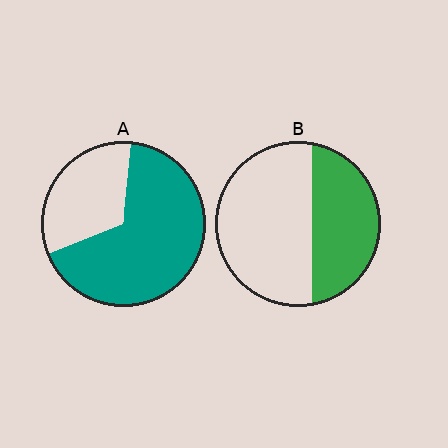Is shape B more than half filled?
No.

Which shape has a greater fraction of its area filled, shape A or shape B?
Shape A.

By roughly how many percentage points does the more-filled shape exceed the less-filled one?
By roughly 30 percentage points (A over B).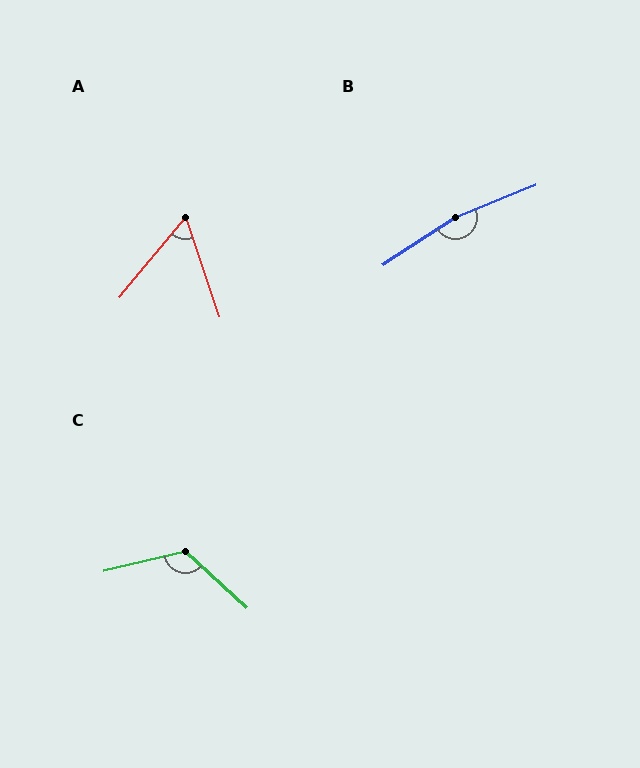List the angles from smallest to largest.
A (58°), C (124°), B (169°).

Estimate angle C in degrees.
Approximately 124 degrees.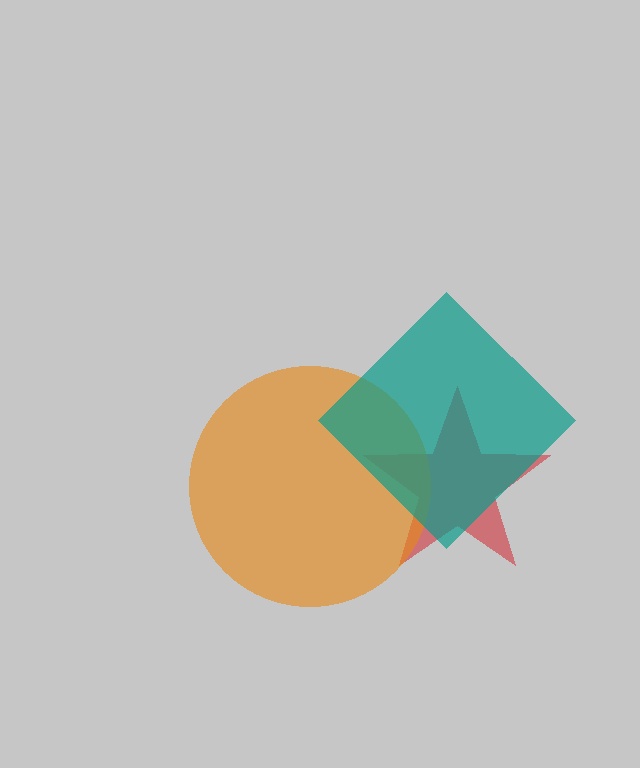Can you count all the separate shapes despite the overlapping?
Yes, there are 3 separate shapes.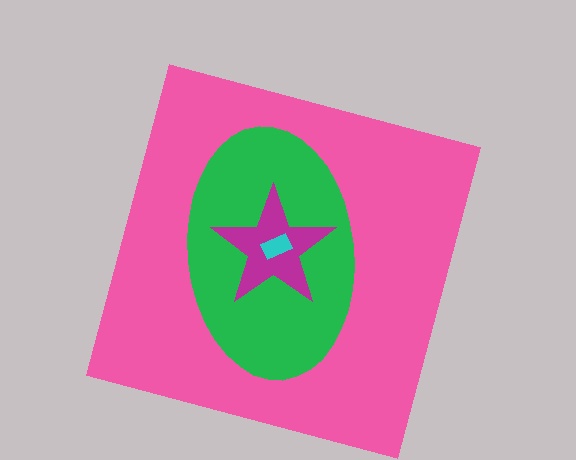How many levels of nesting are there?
4.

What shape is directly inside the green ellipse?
The magenta star.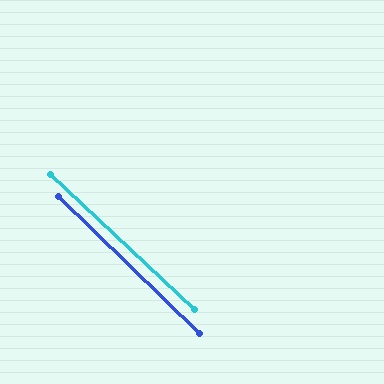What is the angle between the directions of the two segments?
Approximately 1 degree.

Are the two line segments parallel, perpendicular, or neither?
Parallel — their directions differ by only 0.7°.